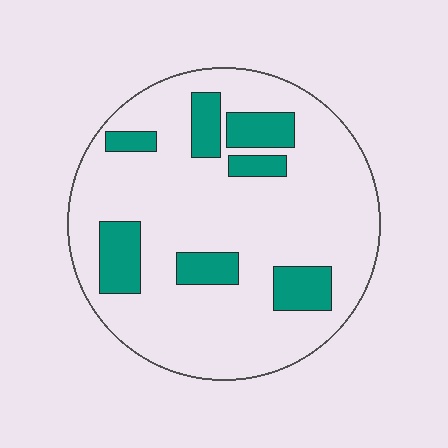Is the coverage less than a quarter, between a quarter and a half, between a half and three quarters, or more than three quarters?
Less than a quarter.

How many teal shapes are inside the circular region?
7.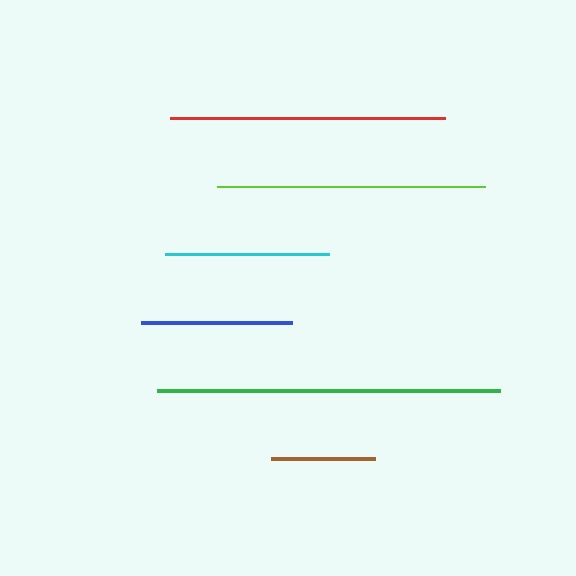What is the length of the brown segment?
The brown segment is approximately 104 pixels long.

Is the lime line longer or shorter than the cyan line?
The lime line is longer than the cyan line.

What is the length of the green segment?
The green segment is approximately 343 pixels long.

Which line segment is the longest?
The green line is the longest at approximately 343 pixels.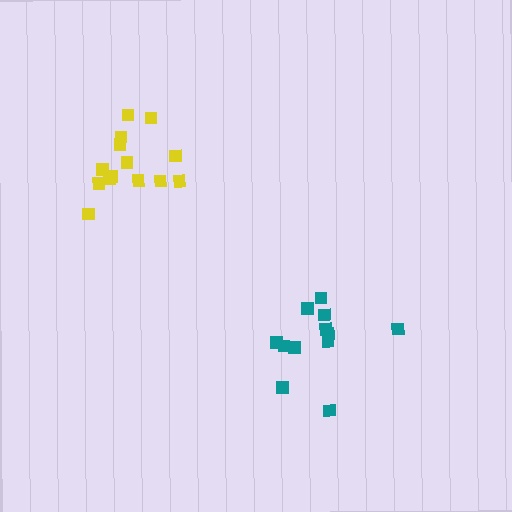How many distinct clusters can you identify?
There are 2 distinct clusters.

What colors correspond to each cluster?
The clusters are colored: teal, yellow.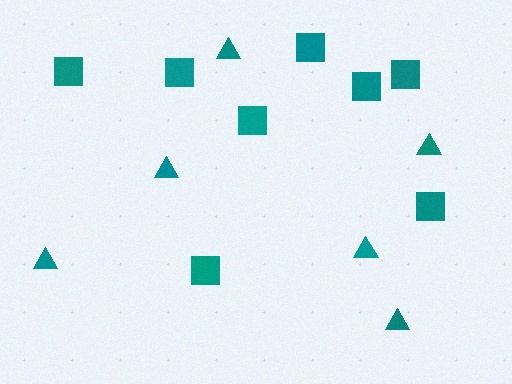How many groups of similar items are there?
There are 2 groups: one group of squares (8) and one group of triangles (6).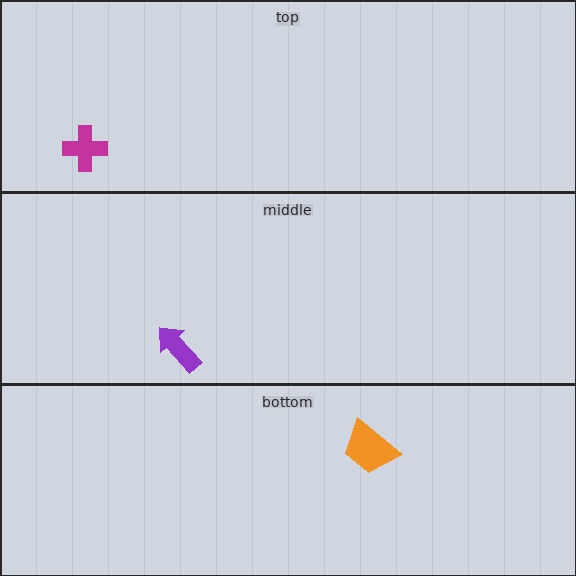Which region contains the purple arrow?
The middle region.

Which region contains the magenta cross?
The top region.